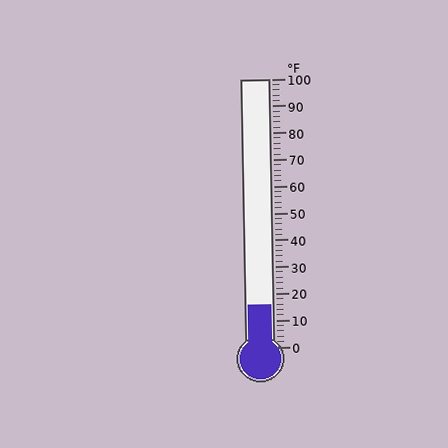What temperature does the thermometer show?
The thermometer shows approximately 16°F.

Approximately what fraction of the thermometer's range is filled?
The thermometer is filled to approximately 15% of its range.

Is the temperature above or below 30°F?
The temperature is below 30°F.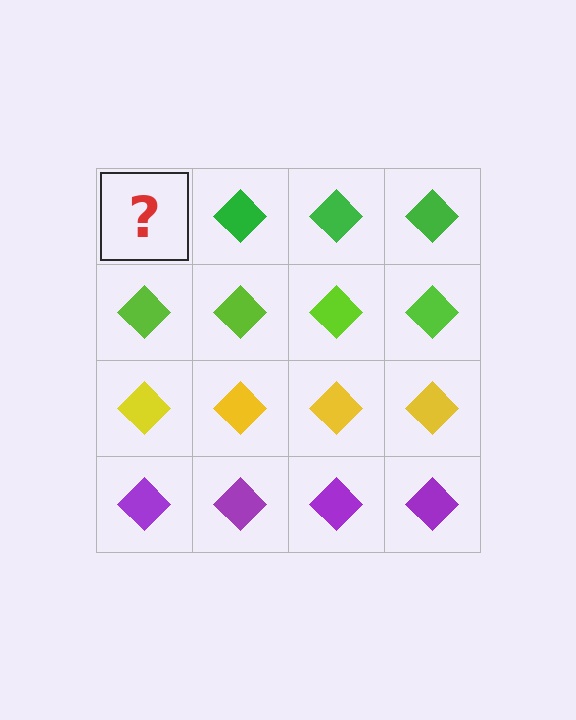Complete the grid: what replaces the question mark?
The question mark should be replaced with a green diamond.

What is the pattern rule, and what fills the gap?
The rule is that each row has a consistent color. The gap should be filled with a green diamond.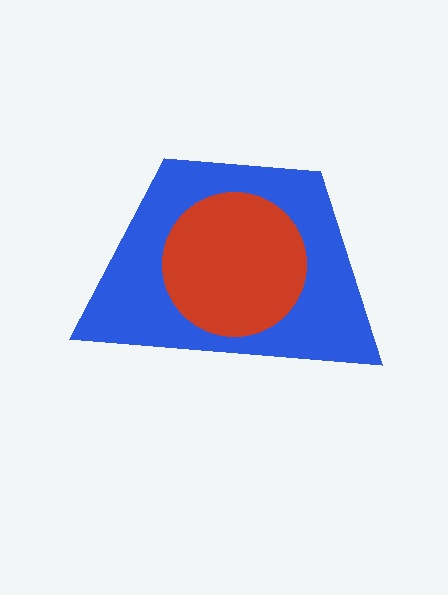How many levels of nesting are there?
2.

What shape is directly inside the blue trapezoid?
The red circle.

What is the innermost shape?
The red circle.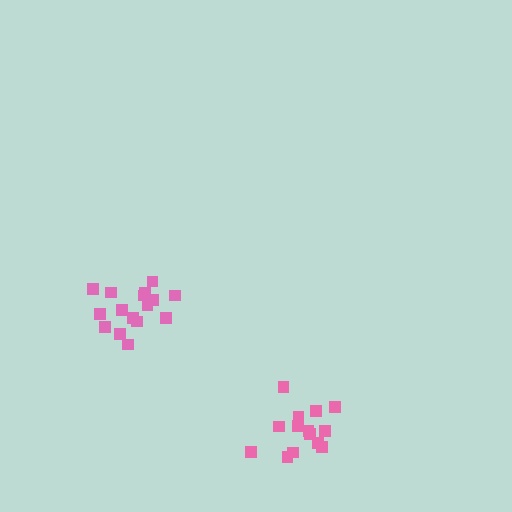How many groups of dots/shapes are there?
There are 2 groups.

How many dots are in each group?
Group 1: 16 dots, Group 2: 14 dots (30 total).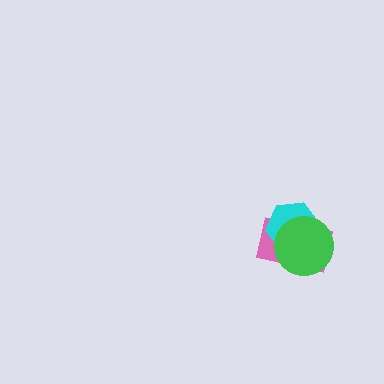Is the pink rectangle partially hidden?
Yes, it is partially covered by another shape.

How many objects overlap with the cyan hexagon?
2 objects overlap with the cyan hexagon.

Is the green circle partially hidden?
No, no other shape covers it.